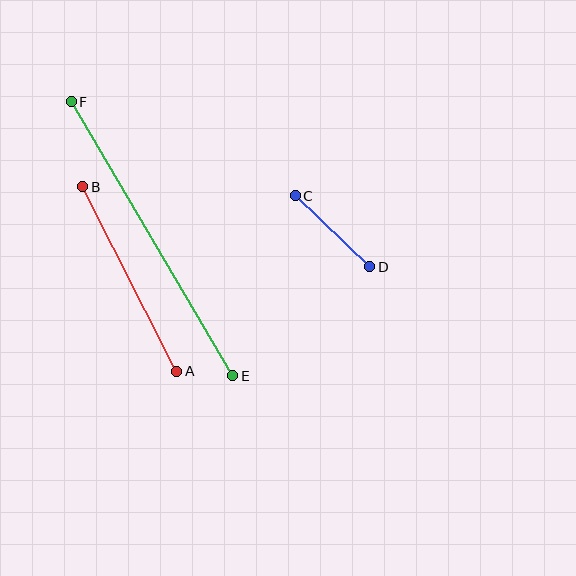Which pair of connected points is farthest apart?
Points E and F are farthest apart.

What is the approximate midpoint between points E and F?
The midpoint is at approximately (152, 239) pixels.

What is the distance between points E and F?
The distance is approximately 318 pixels.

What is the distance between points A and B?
The distance is approximately 207 pixels.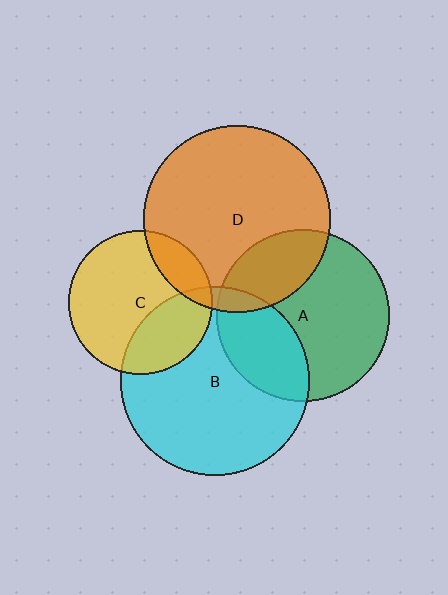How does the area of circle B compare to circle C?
Approximately 1.7 times.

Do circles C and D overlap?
Yes.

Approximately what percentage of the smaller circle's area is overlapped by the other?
Approximately 15%.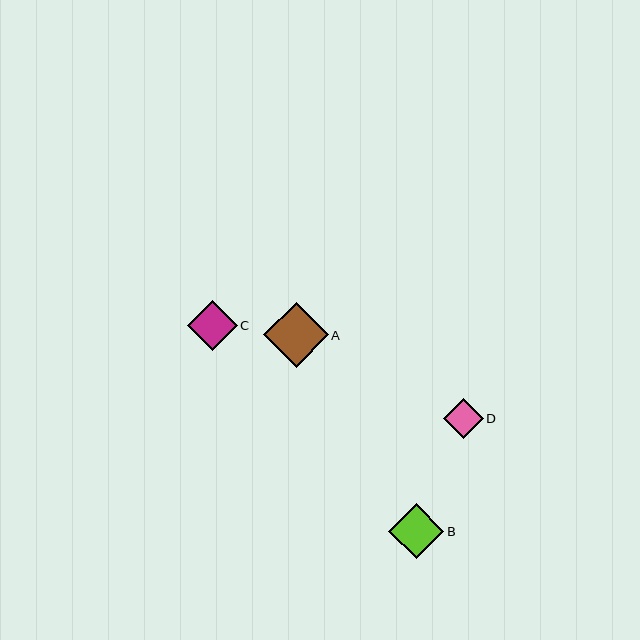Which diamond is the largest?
Diamond A is the largest with a size of approximately 65 pixels.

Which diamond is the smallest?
Diamond D is the smallest with a size of approximately 40 pixels.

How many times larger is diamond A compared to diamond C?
Diamond A is approximately 1.3 times the size of diamond C.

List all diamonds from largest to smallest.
From largest to smallest: A, B, C, D.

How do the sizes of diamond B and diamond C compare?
Diamond B and diamond C are approximately the same size.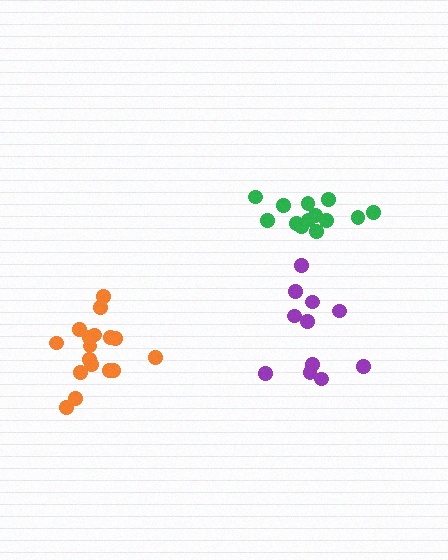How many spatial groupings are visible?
There are 3 spatial groupings.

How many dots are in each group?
Group 1: 13 dots, Group 2: 17 dots, Group 3: 11 dots (41 total).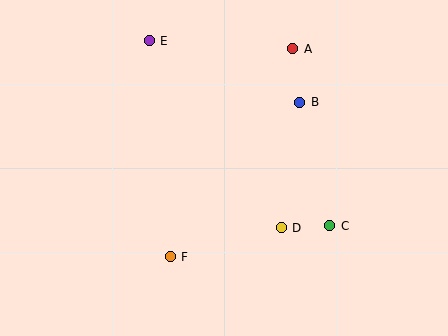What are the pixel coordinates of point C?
Point C is at (330, 226).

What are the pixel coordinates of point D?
Point D is at (281, 228).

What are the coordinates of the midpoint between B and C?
The midpoint between B and C is at (315, 164).